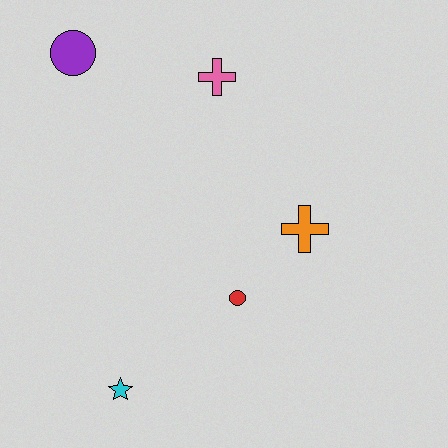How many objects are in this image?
There are 5 objects.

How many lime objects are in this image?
There are no lime objects.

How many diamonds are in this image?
There are no diamonds.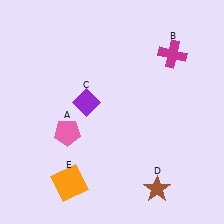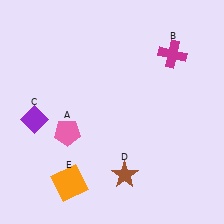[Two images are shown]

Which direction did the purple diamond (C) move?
The purple diamond (C) moved left.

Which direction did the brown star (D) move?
The brown star (D) moved left.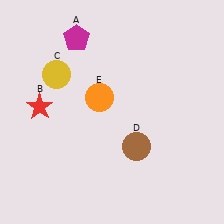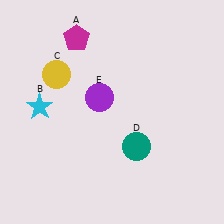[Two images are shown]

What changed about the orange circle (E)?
In Image 1, E is orange. In Image 2, it changed to purple.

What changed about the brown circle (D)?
In Image 1, D is brown. In Image 2, it changed to teal.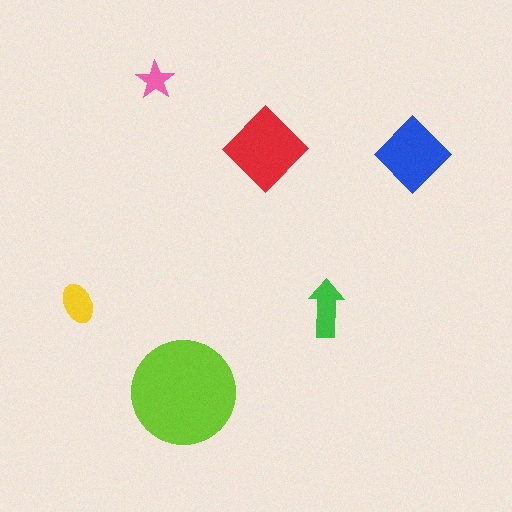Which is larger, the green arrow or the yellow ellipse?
The green arrow.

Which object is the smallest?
The pink star.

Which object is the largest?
The lime circle.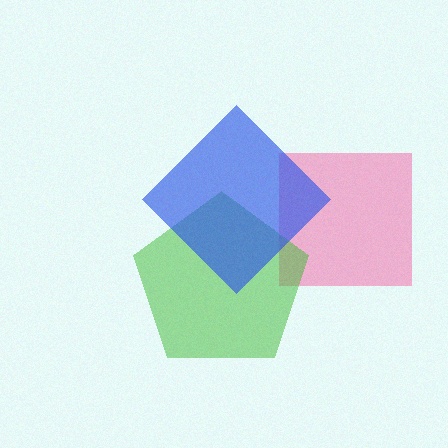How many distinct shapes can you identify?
There are 3 distinct shapes: a pink square, a green pentagon, a blue diamond.